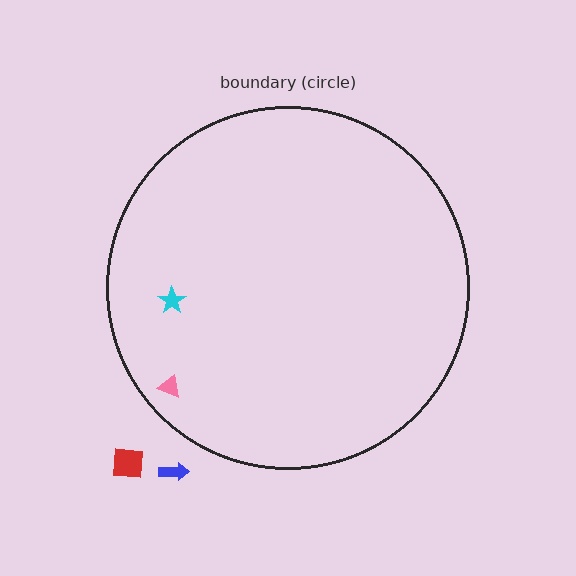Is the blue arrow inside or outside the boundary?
Outside.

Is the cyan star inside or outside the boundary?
Inside.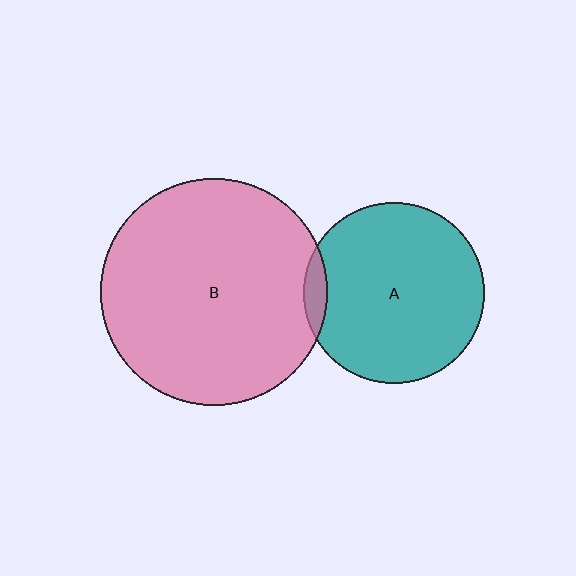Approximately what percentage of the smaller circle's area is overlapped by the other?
Approximately 5%.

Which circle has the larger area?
Circle B (pink).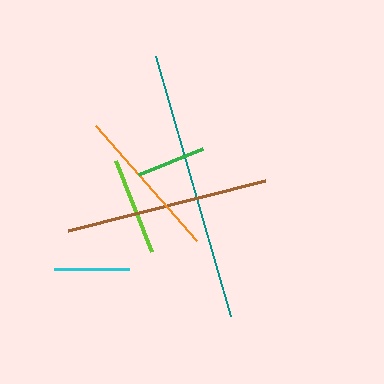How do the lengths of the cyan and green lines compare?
The cyan and green lines are approximately the same length.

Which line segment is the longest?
The teal line is the longest at approximately 271 pixels.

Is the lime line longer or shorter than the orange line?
The orange line is longer than the lime line.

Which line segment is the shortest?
The green line is the shortest at approximately 69 pixels.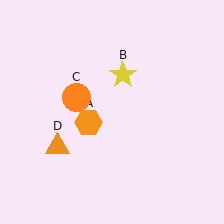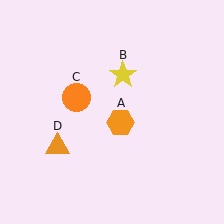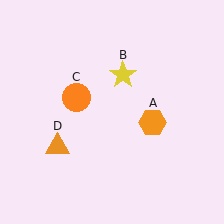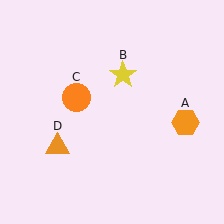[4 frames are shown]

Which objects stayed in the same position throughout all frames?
Yellow star (object B) and orange circle (object C) and orange triangle (object D) remained stationary.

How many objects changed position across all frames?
1 object changed position: orange hexagon (object A).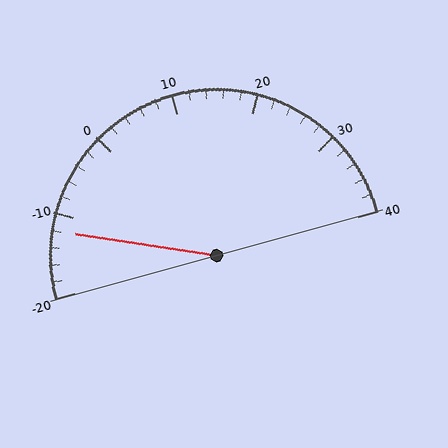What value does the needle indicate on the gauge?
The needle indicates approximately -12.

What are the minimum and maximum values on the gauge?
The gauge ranges from -20 to 40.